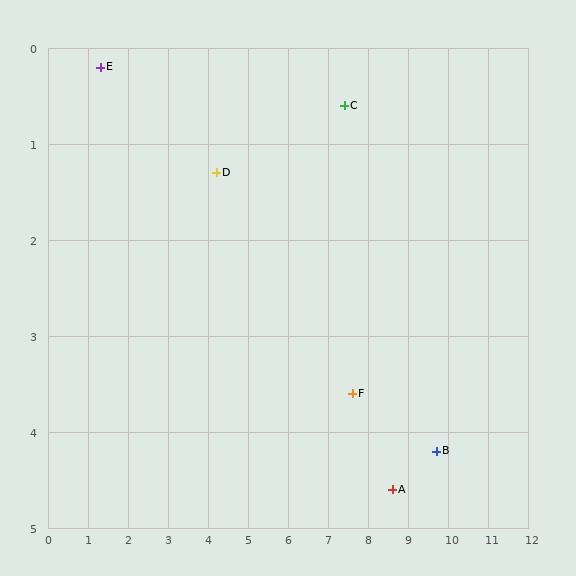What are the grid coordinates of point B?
Point B is at approximately (9.7, 4.2).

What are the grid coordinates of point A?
Point A is at approximately (8.6, 4.6).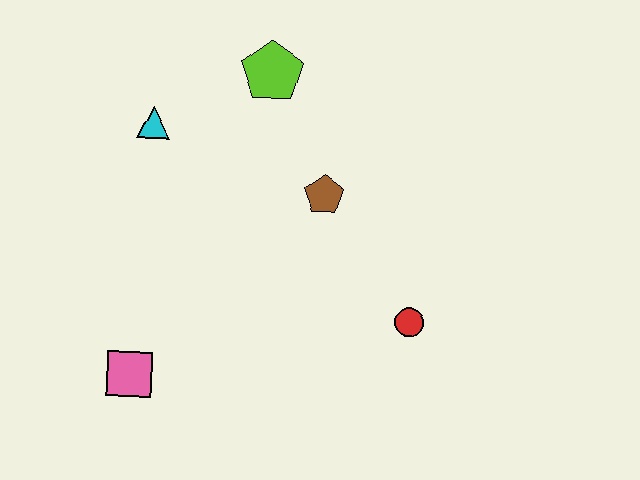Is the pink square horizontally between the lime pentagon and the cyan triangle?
No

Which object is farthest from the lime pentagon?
The pink square is farthest from the lime pentagon.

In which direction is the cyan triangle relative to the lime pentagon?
The cyan triangle is to the left of the lime pentagon.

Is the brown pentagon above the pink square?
Yes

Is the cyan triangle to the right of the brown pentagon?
No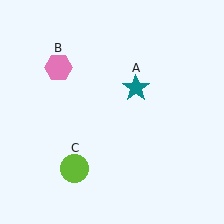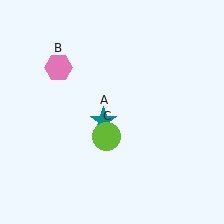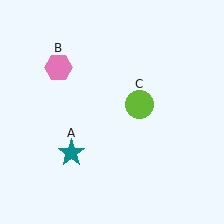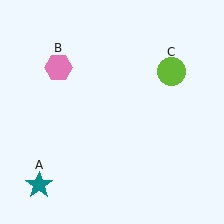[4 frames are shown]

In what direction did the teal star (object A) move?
The teal star (object A) moved down and to the left.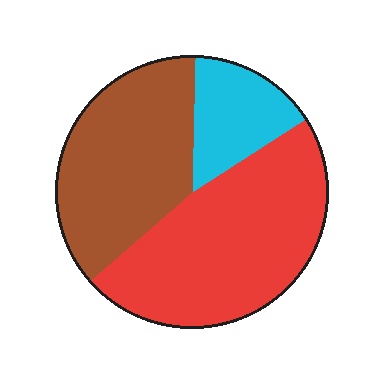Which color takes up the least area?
Cyan, at roughly 15%.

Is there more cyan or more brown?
Brown.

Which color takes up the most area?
Red, at roughly 45%.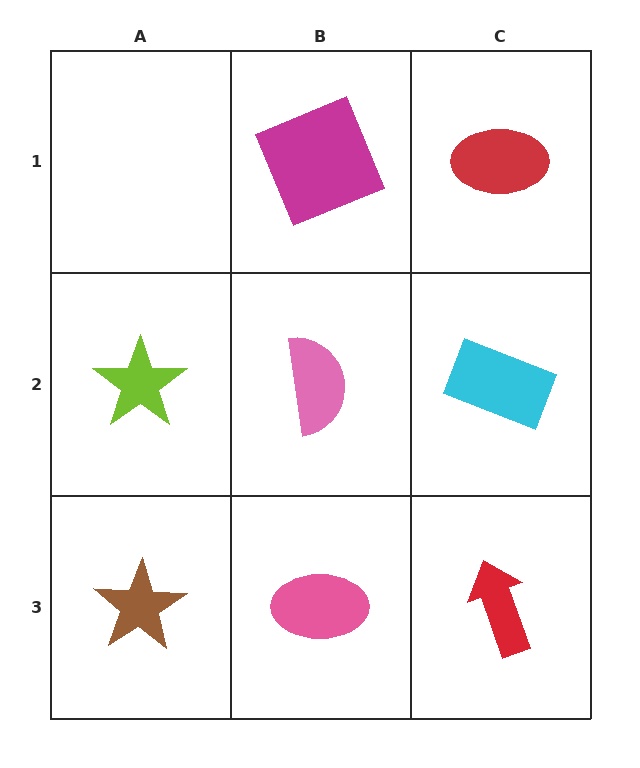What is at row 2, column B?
A pink semicircle.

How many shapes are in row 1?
2 shapes.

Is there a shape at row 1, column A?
No, that cell is empty.